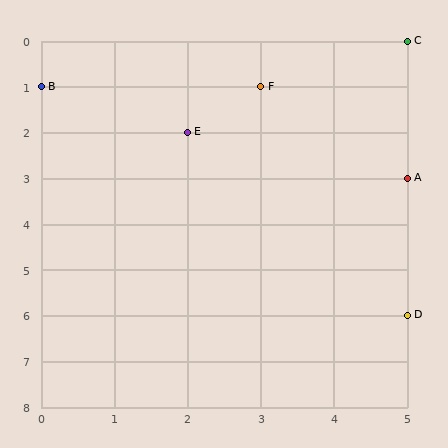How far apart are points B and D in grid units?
Points B and D are 5 columns and 5 rows apart (about 7.1 grid units diagonally).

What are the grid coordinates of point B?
Point B is at grid coordinates (0, 1).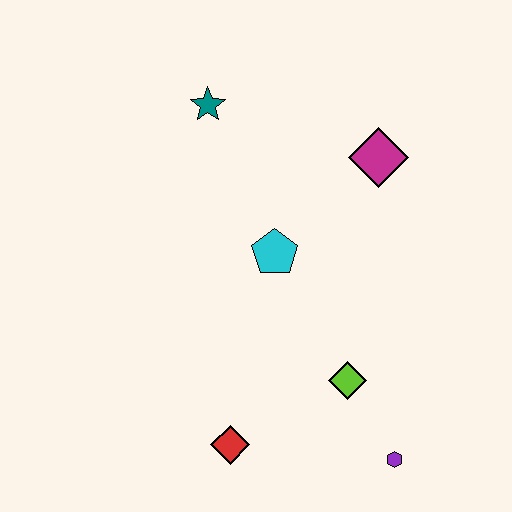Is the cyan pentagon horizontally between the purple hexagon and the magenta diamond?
No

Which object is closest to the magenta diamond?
The cyan pentagon is closest to the magenta diamond.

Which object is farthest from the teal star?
The purple hexagon is farthest from the teal star.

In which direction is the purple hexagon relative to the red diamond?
The purple hexagon is to the right of the red diamond.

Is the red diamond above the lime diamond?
No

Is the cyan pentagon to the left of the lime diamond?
Yes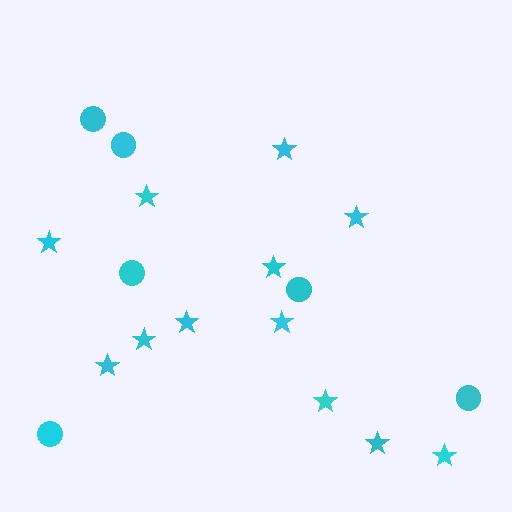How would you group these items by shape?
There are 2 groups: one group of circles (6) and one group of stars (12).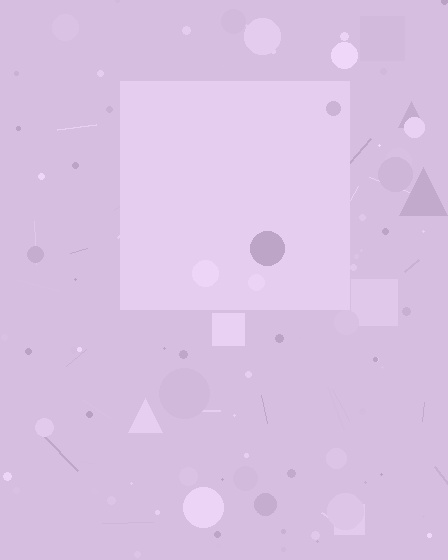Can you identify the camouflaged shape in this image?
The camouflaged shape is a square.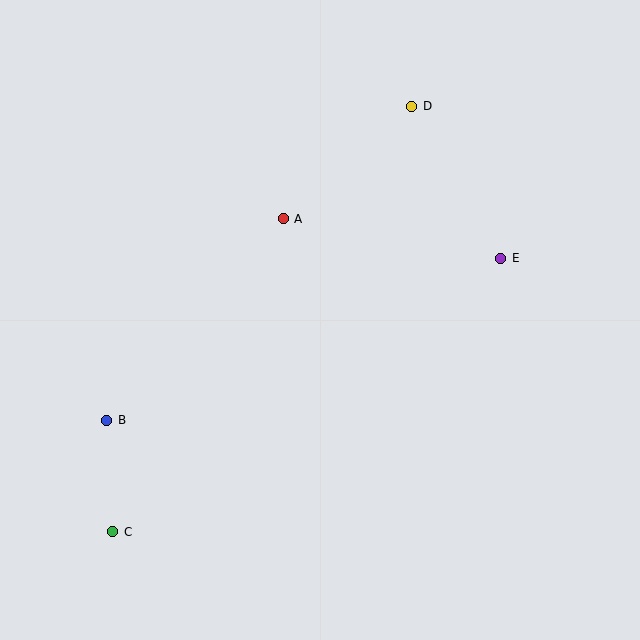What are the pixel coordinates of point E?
Point E is at (501, 258).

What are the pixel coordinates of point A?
Point A is at (283, 219).